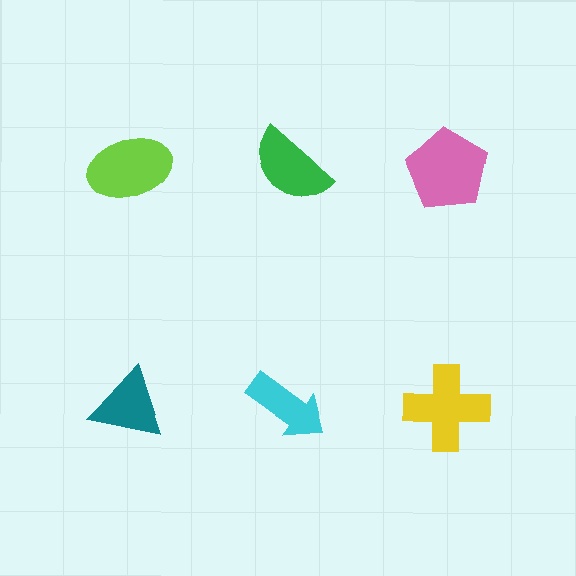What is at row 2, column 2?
A cyan arrow.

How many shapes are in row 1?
3 shapes.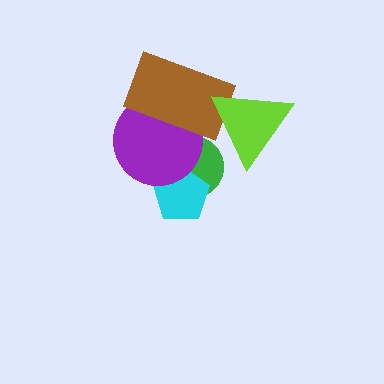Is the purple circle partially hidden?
Yes, it is partially covered by another shape.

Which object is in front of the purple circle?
The brown rectangle is in front of the purple circle.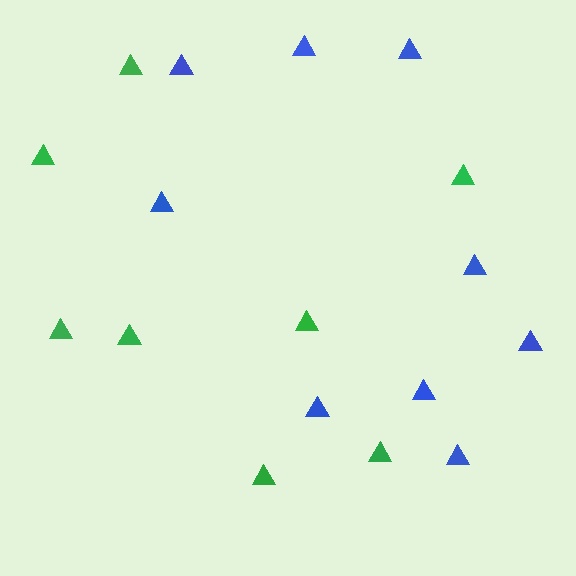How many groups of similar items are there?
There are 2 groups: one group of green triangles (8) and one group of blue triangles (9).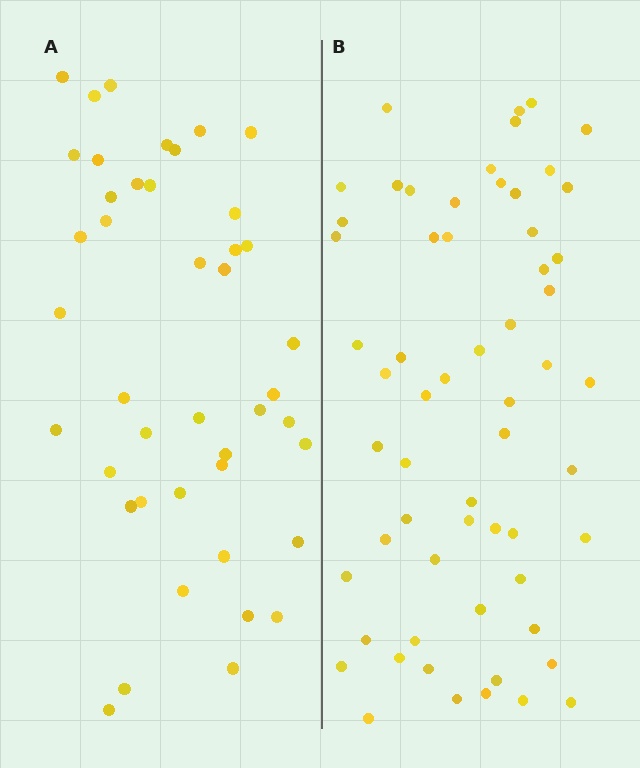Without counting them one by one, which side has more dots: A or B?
Region B (the right region) has more dots.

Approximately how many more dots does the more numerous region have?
Region B has approximately 15 more dots than region A.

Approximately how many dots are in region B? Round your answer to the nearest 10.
About 60 dots.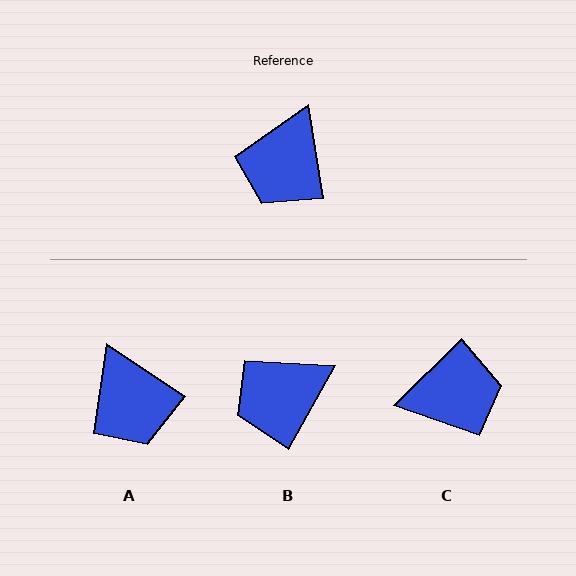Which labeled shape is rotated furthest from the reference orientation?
C, about 126 degrees away.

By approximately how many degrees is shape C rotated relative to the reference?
Approximately 126 degrees counter-clockwise.